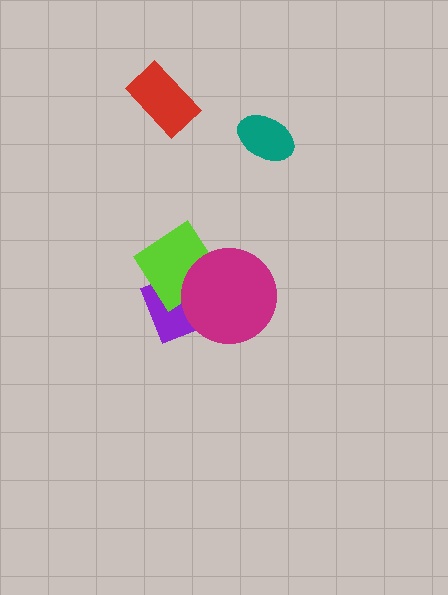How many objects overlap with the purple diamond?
2 objects overlap with the purple diamond.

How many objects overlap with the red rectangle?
0 objects overlap with the red rectangle.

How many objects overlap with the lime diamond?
2 objects overlap with the lime diamond.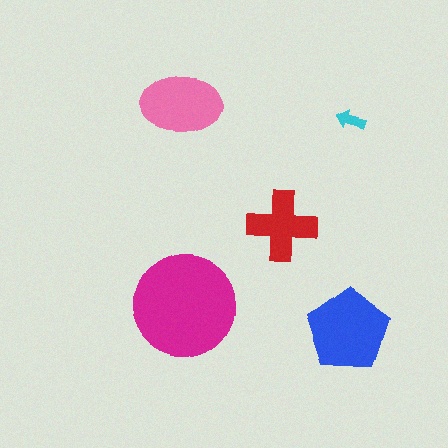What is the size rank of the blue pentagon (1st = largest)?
2nd.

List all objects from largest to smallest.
The magenta circle, the blue pentagon, the pink ellipse, the red cross, the cyan arrow.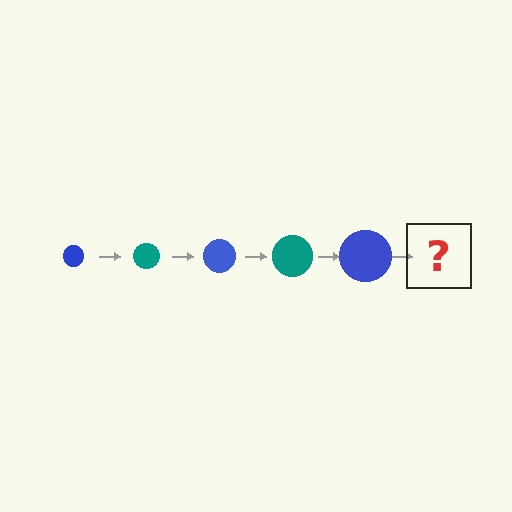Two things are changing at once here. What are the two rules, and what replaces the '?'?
The two rules are that the circle grows larger each step and the color cycles through blue and teal. The '?' should be a teal circle, larger than the previous one.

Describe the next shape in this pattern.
It should be a teal circle, larger than the previous one.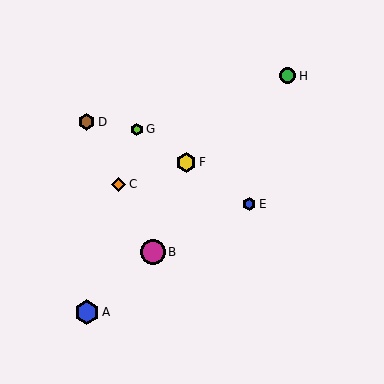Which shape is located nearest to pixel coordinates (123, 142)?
The lime hexagon (labeled G) at (137, 129) is nearest to that location.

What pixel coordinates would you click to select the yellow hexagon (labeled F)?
Click at (186, 162) to select the yellow hexagon F.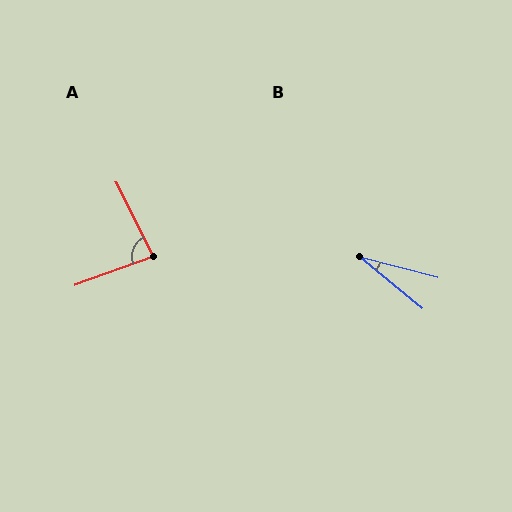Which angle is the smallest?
B, at approximately 25 degrees.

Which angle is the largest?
A, at approximately 83 degrees.